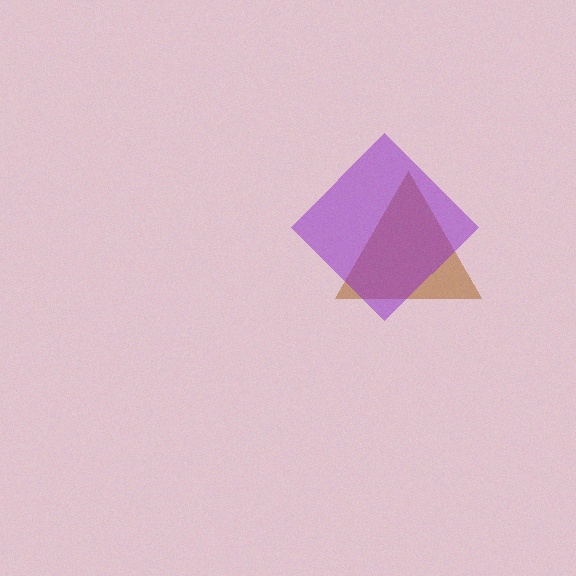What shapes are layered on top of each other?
The layered shapes are: a brown triangle, a purple diamond.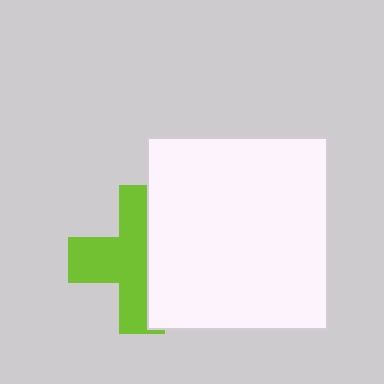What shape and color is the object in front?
The object in front is a white rectangle.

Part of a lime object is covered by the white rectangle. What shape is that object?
It is a cross.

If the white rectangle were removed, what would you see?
You would see the complete lime cross.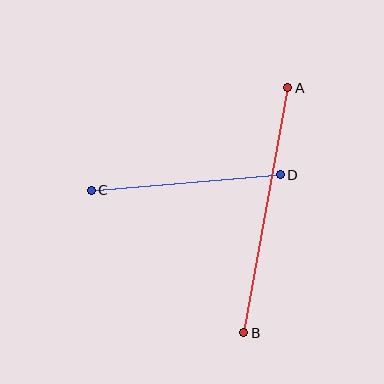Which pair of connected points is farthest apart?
Points A and B are farthest apart.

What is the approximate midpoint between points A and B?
The midpoint is at approximately (266, 210) pixels.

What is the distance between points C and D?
The distance is approximately 189 pixels.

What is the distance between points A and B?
The distance is approximately 249 pixels.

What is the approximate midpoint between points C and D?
The midpoint is at approximately (186, 182) pixels.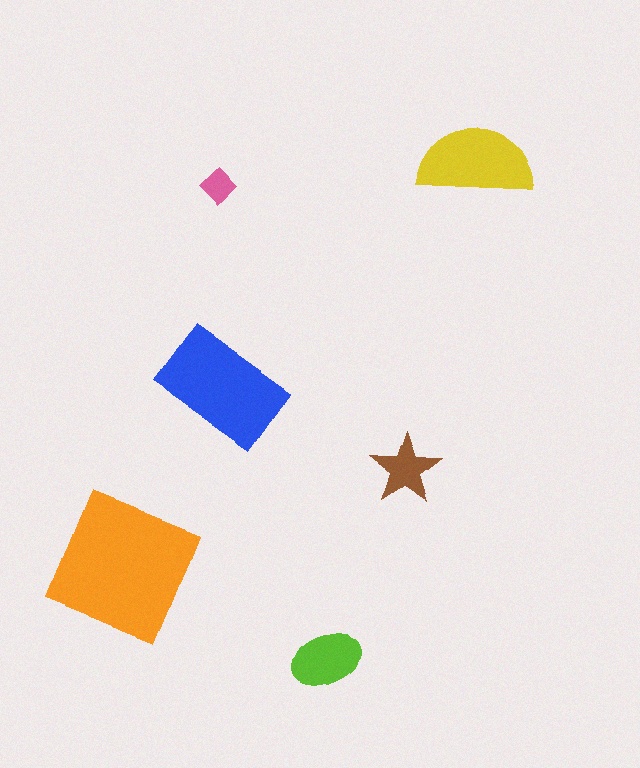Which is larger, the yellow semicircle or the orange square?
The orange square.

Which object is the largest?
The orange square.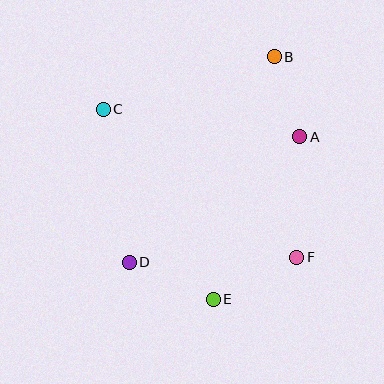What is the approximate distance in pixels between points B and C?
The distance between B and C is approximately 179 pixels.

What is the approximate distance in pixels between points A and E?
The distance between A and E is approximately 184 pixels.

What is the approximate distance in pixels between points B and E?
The distance between B and E is approximately 250 pixels.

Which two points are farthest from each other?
Points B and D are farthest from each other.